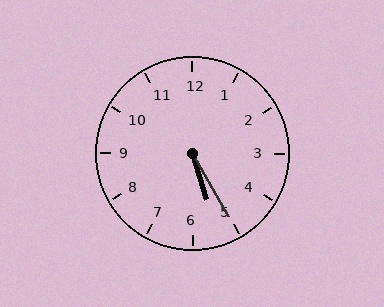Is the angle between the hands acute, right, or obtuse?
It is acute.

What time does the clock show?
5:25.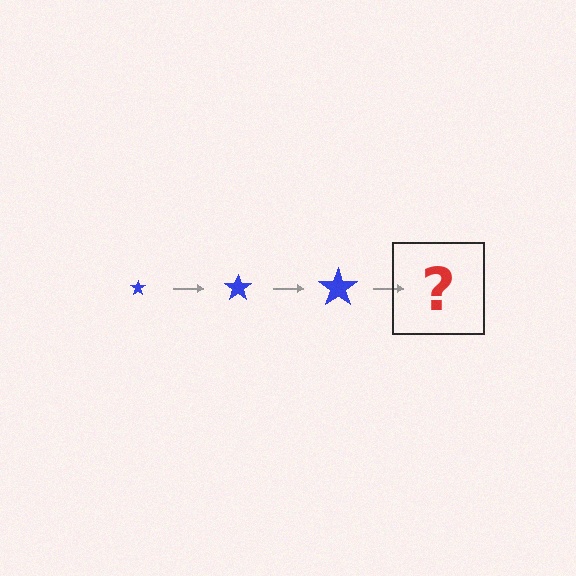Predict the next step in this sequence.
The next step is a blue star, larger than the previous one.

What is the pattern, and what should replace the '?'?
The pattern is that the star gets progressively larger each step. The '?' should be a blue star, larger than the previous one.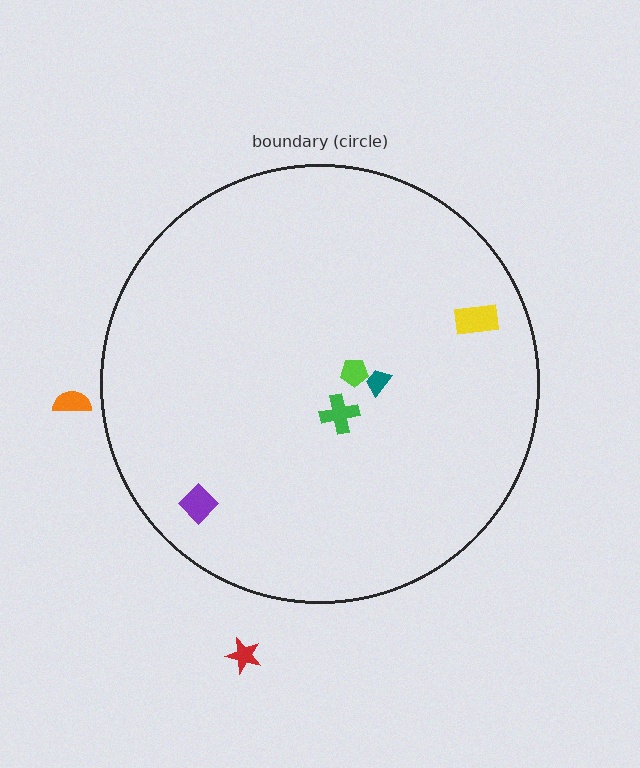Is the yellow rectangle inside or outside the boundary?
Inside.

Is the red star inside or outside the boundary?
Outside.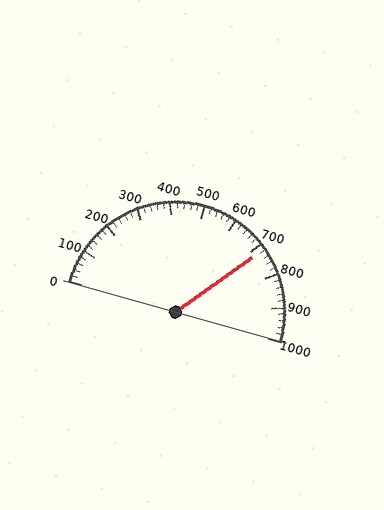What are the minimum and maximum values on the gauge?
The gauge ranges from 0 to 1000.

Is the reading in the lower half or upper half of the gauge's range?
The reading is in the upper half of the range (0 to 1000).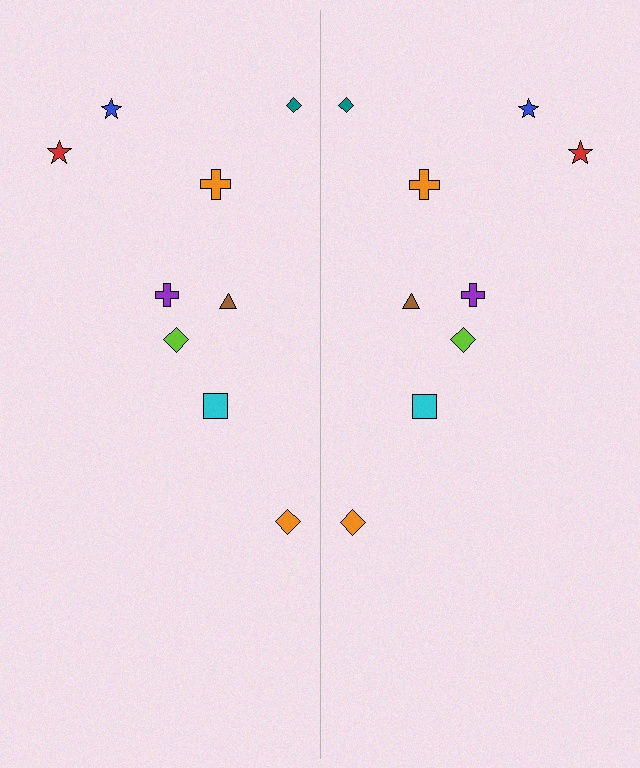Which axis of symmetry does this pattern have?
The pattern has a vertical axis of symmetry running through the center of the image.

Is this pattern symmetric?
Yes, this pattern has bilateral (reflection) symmetry.